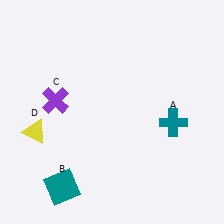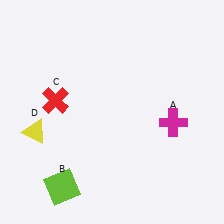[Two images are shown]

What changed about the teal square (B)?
In Image 1, B is teal. In Image 2, it changed to lime.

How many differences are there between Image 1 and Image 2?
There are 3 differences between the two images.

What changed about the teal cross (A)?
In Image 1, A is teal. In Image 2, it changed to magenta.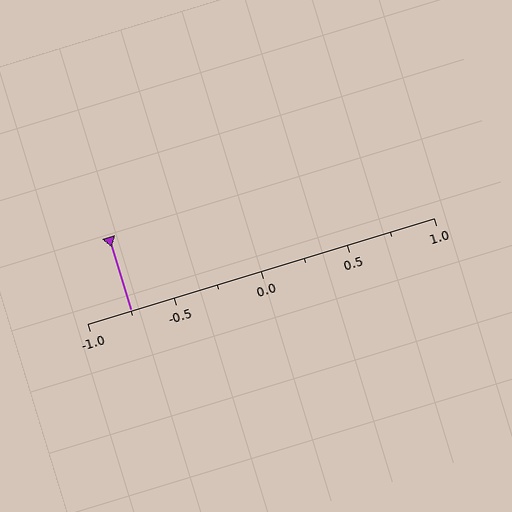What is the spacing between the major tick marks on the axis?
The major ticks are spaced 0.5 apart.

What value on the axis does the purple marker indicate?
The marker indicates approximately -0.75.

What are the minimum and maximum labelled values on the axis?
The axis runs from -1.0 to 1.0.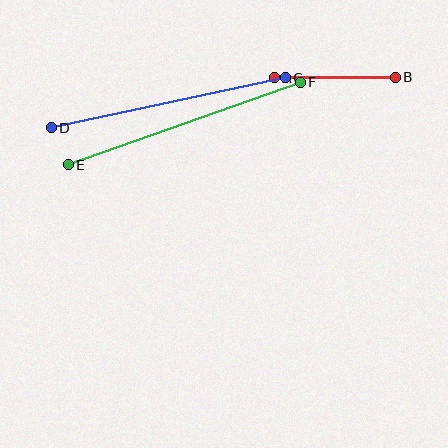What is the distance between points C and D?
The distance is approximately 239 pixels.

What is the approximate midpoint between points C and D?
The midpoint is at approximately (168, 103) pixels.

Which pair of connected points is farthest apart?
Points E and F are farthest apart.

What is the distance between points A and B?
The distance is approximately 121 pixels.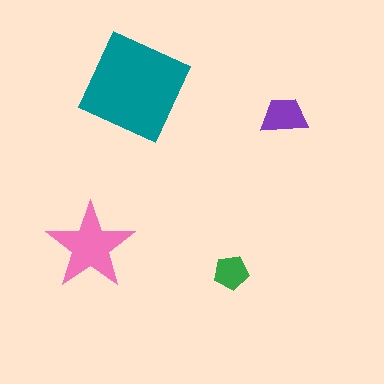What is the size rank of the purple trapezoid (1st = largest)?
3rd.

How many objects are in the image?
There are 4 objects in the image.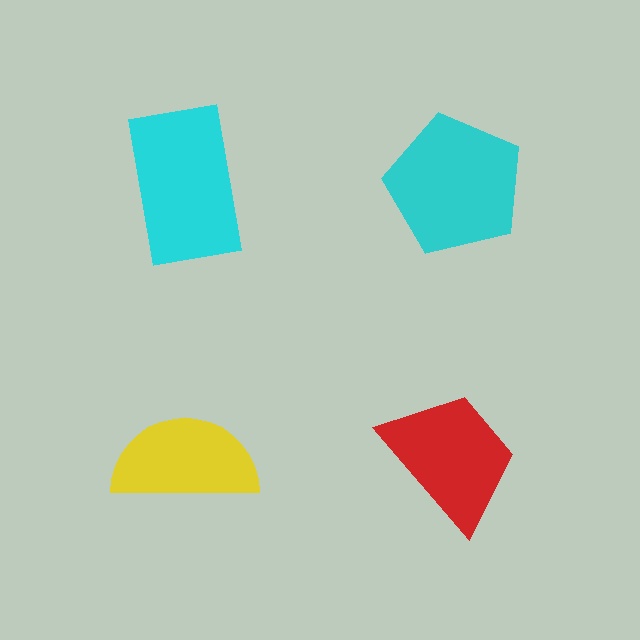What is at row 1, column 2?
A cyan pentagon.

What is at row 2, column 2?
A red trapezoid.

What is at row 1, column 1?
A cyan rectangle.